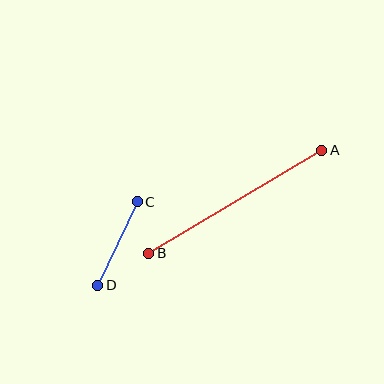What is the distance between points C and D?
The distance is approximately 92 pixels.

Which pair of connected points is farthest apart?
Points A and B are farthest apart.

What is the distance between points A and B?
The distance is approximately 201 pixels.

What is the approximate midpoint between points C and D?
The midpoint is at approximately (117, 244) pixels.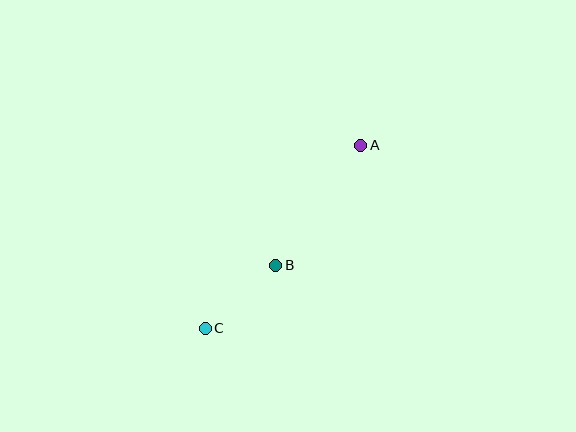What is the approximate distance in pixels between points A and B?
The distance between A and B is approximately 147 pixels.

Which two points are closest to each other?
Points B and C are closest to each other.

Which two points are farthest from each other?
Points A and C are farthest from each other.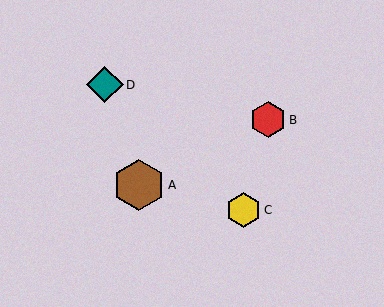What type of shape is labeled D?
Shape D is a teal diamond.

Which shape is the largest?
The brown hexagon (labeled A) is the largest.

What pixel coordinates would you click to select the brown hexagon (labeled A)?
Click at (139, 185) to select the brown hexagon A.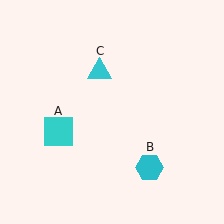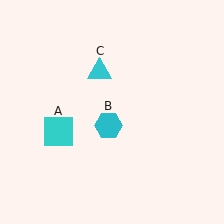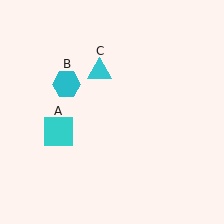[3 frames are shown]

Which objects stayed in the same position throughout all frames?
Cyan square (object A) and cyan triangle (object C) remained stationary.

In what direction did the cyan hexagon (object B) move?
The cyan hexagon (object B) moved up and to the left.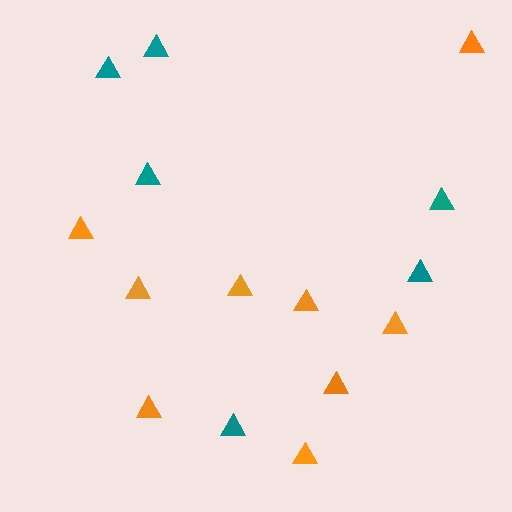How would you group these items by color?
There are 2 groups: one group of teal triangles (6) and one group of orange triangles (9).